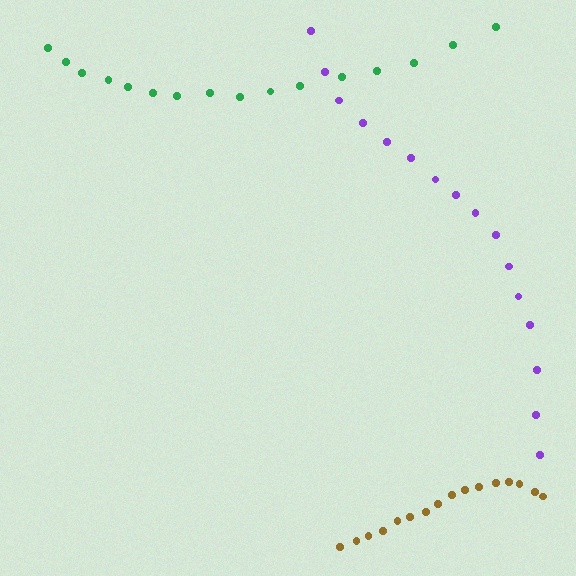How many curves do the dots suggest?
There are 3 distinct paths.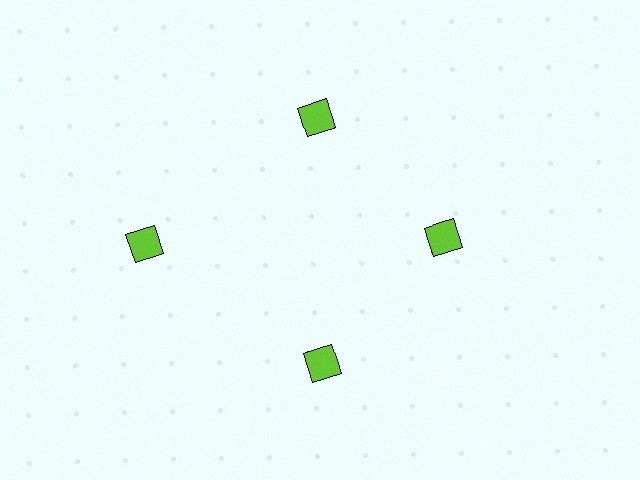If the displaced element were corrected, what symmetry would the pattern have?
It would have 4-fold rotational symmetry — the pattern would map onto itself every 90 degrees.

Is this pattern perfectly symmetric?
No. The 4 lime diamonds are arranged in a ring, but one element near the 9 o'clock position is pushed outward from the center, breaking the 4-fold rotational symmetry.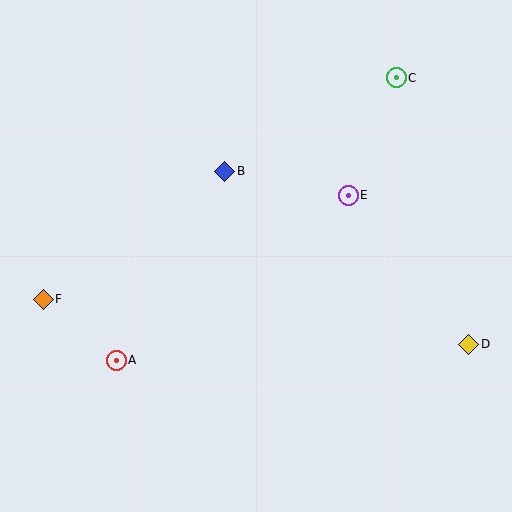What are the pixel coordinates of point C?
Point C is at (396, 78).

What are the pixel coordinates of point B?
Point B is at (225, 171).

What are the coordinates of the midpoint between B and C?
The midpoint between B and C is at (310, 124).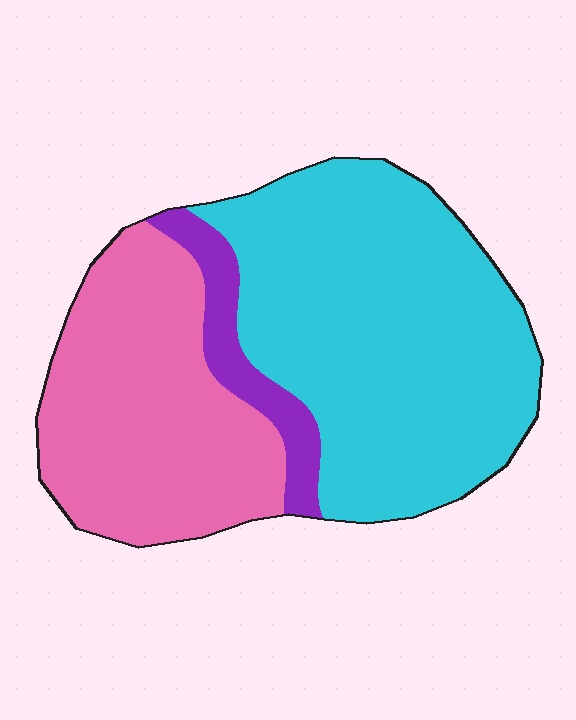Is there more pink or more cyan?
Cyan.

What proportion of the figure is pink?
Pink covers 36% of the figure.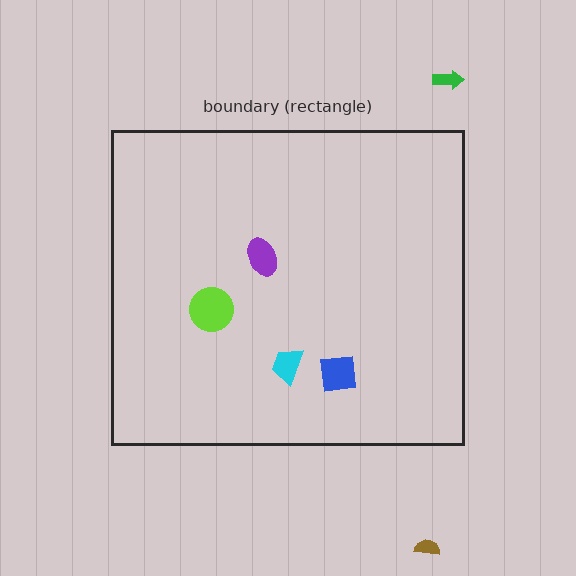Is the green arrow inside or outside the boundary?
Outside.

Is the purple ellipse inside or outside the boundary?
Inside.